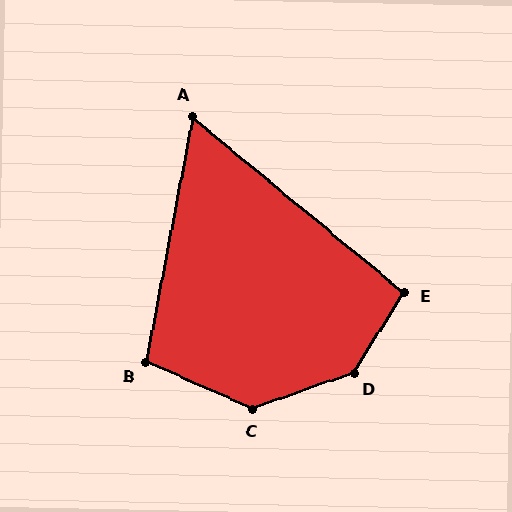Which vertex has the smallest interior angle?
A, at approximately 61 degrees.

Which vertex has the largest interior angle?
D, at approximately 141 degrees.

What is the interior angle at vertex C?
Approximately 137 degrees (obtuse).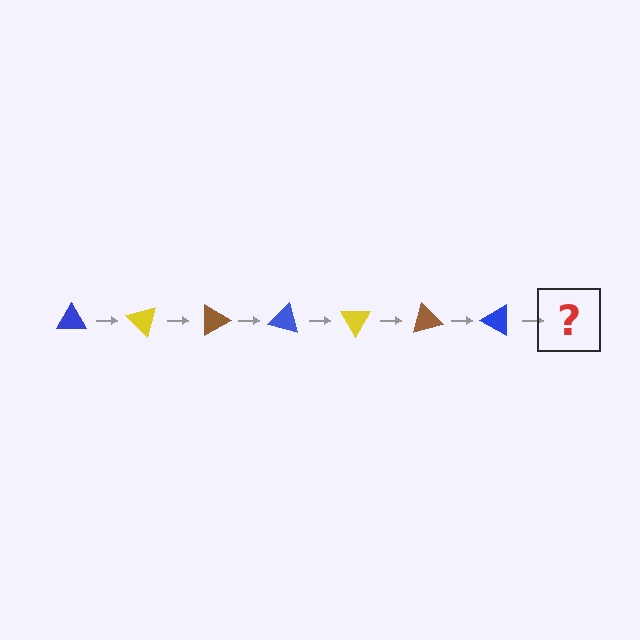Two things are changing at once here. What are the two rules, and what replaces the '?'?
The two rules are that it rotates 45 degrees each step and the color cycles through blue, yellow, and brown. The '?' should be a yellow triangle, rotated 315 degrees from the start.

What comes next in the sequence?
The next element should be a yellow triangle, rotated 315 degrees from the start.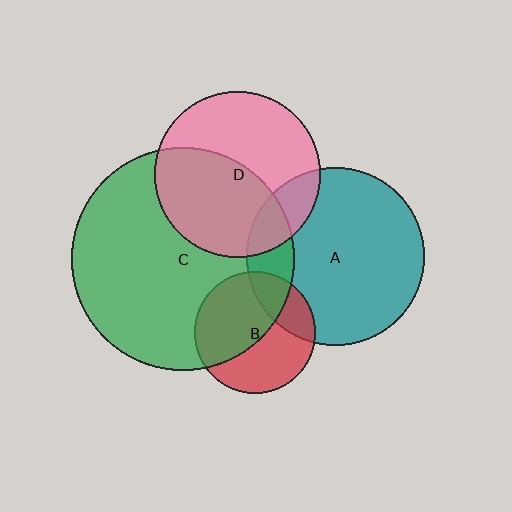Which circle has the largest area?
Circle C (green).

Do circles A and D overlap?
Yes.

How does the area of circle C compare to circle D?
Approximately 1.8 times.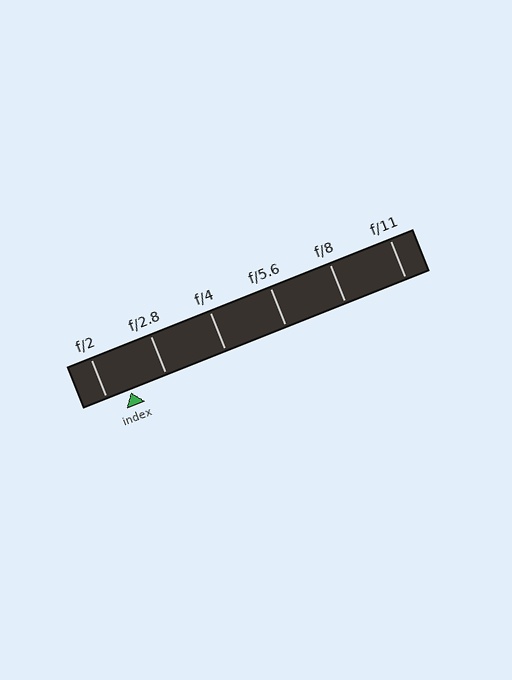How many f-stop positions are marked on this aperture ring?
There are 6 f-stop positions marked.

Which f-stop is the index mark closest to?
The index mark is closest to f/2.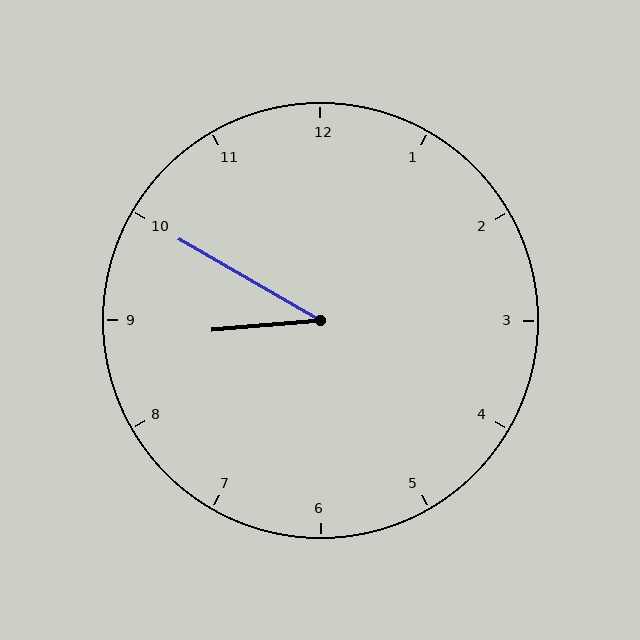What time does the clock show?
8:50.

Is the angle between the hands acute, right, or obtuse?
It is acute.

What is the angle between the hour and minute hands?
Approximately 35 degrees.